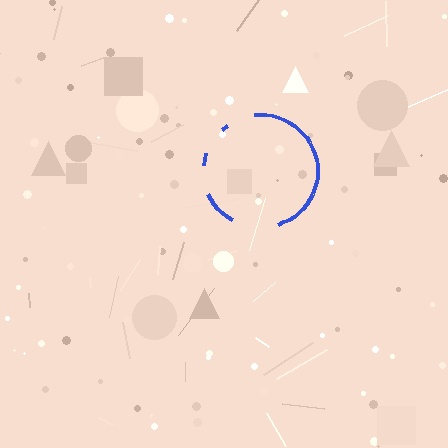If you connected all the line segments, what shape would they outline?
They would outline a circle.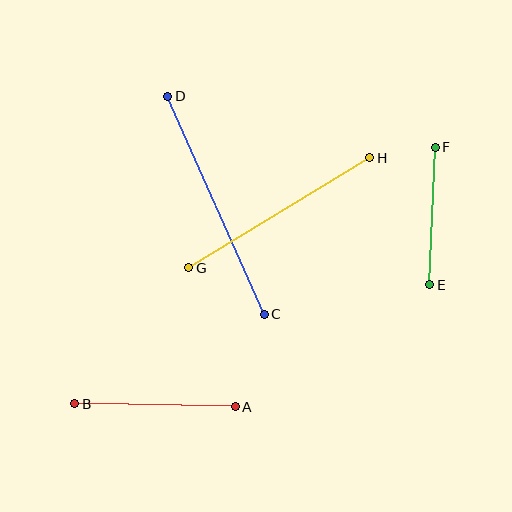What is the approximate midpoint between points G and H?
The midpoint is at approximately (279, 213) pixels.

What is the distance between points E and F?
The distance is approximately 138 pixels.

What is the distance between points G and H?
The distance is approximately 211 pixels.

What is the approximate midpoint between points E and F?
The midpoint is at approximately (433, 216) pixels.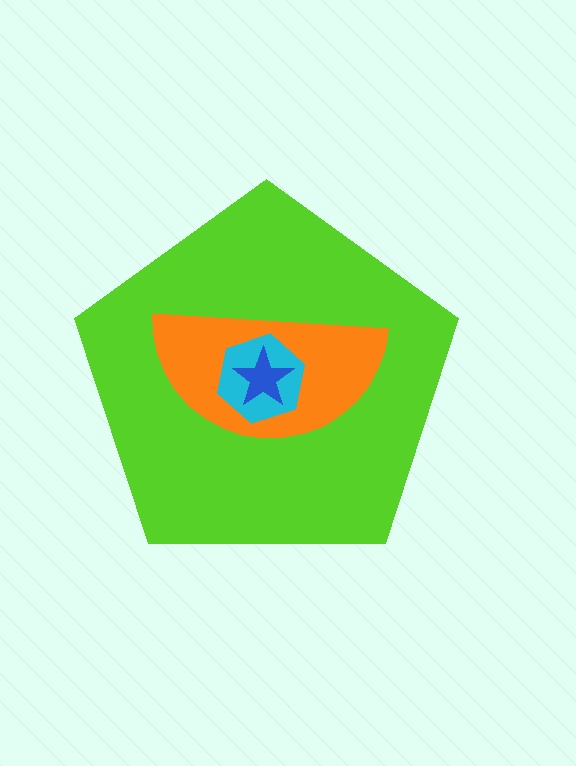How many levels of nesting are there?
4.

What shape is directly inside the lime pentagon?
The orange semicircle.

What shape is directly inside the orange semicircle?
The cyan hexagon.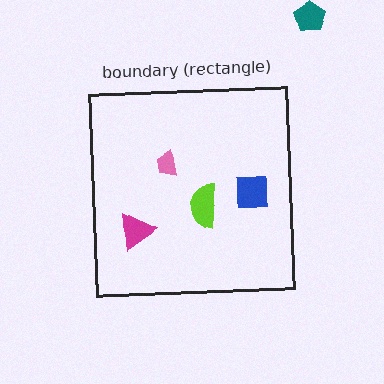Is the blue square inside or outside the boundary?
Inside.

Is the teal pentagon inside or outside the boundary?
Outside.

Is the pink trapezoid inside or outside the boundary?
Inside.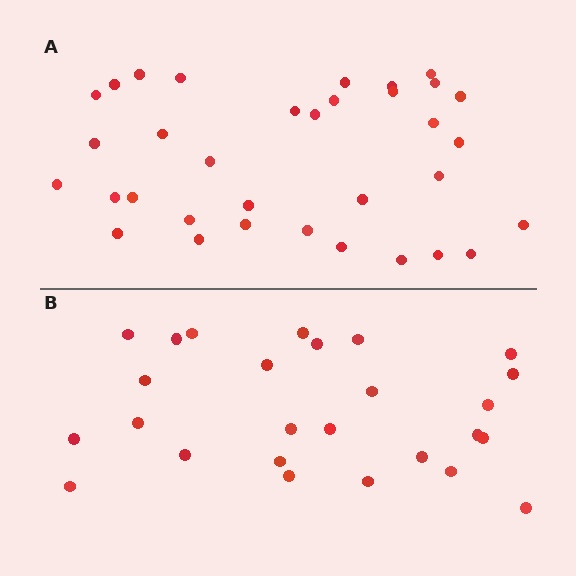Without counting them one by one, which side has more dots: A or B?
Region A (the top region) has more dots.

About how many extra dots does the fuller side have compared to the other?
Region A has roughly 8 or so more dots than region B.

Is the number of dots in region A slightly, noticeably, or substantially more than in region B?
Region A has noticeably more, but not dramatically so. The ratio is roughly 1.3 to 1.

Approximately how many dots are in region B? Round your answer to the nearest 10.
About 30 dots. (The exact count is 26, which rounds to 30.)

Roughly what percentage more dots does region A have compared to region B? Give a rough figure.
About 30% more.